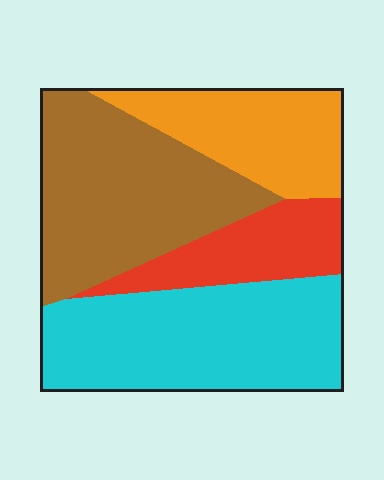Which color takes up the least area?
Red, at roughly 15%.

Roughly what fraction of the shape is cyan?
Cyan takes up about one third (1/3) of the shape.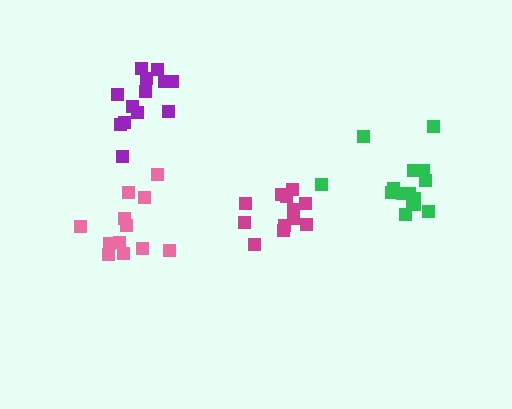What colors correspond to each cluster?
The clusters are colored: magenta, purple, green, pink.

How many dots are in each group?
Group 1: 12 dots, Group 2: 13 dots, Group 3: 15 dots, Group 4: 12 dots (52 total).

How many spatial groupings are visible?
There are 4 spatial groupings.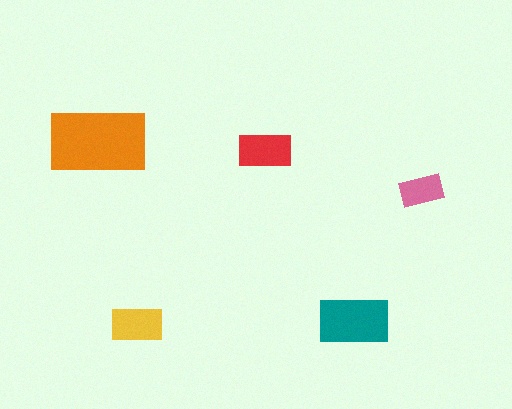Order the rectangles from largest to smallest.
the orange one, the teal one, the red one, the yellow one, the pink one.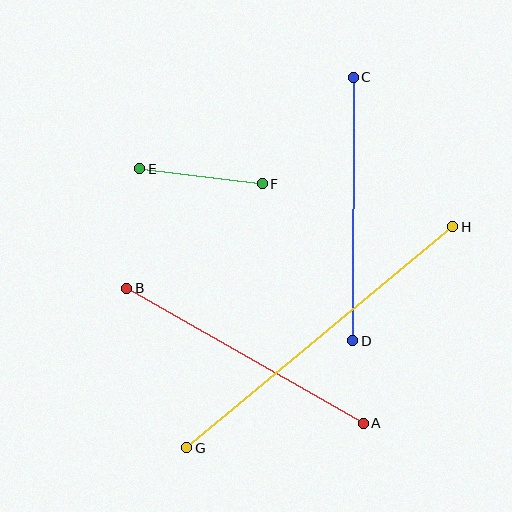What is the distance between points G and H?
The distance is approximately 345 pixels.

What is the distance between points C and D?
The distance is approximately 264 pixels.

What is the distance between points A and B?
The distance is approximately 272 pixels.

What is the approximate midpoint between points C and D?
The midpoint is at approximately (353, 209) pixels.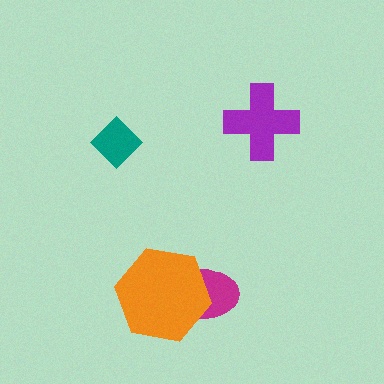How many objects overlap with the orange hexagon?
1 object overlaps with the orange hexagon.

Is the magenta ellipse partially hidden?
Yes, it is partially covered by another shape.